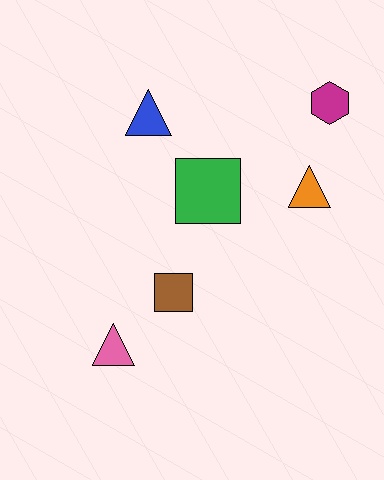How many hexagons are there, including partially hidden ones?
There is 1 hexagon.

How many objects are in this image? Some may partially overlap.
There are 6 objects.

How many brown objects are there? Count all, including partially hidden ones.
There is 1 brown object.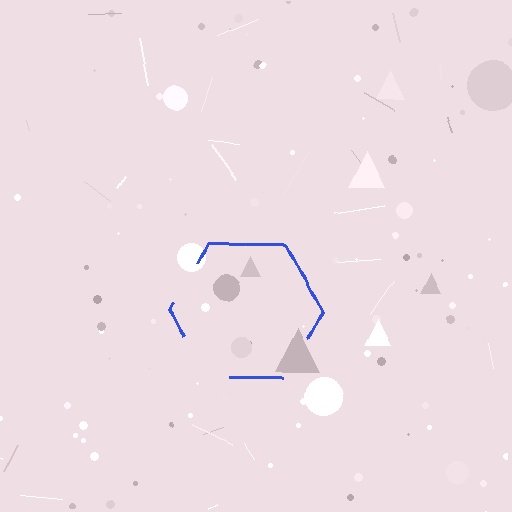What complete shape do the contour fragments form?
The contour fragments form a hexagon.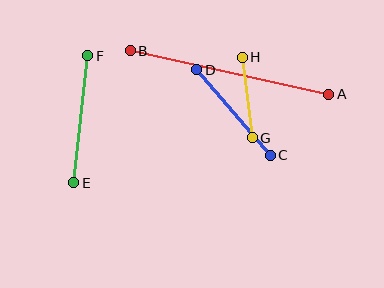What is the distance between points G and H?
The distance is approximately 81 pixels.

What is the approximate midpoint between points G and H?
The midpoint is at approximately (247, 97) pixels.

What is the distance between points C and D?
The distance is approximately 113 pixels.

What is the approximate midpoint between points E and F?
The midpoint is at approximately (81, 119) pixels.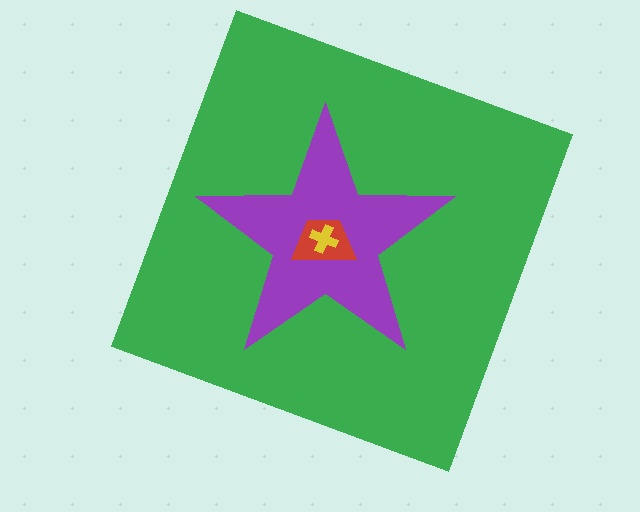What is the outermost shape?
The green square.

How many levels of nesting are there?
4.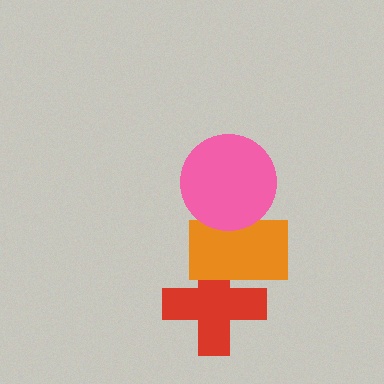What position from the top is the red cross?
The red cross is 3rd from the top.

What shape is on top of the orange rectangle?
The pink circle is on top of the orange rectangle.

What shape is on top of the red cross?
The orange rectangle is on top of the red cross.